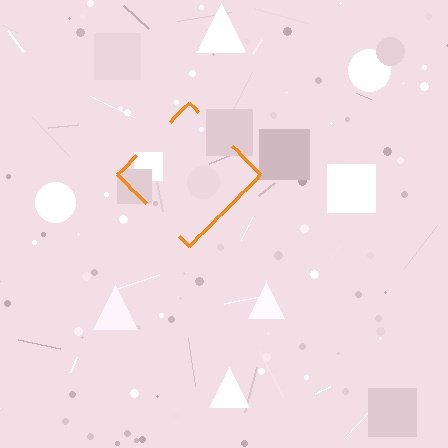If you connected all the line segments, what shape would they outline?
They would outline a diamond.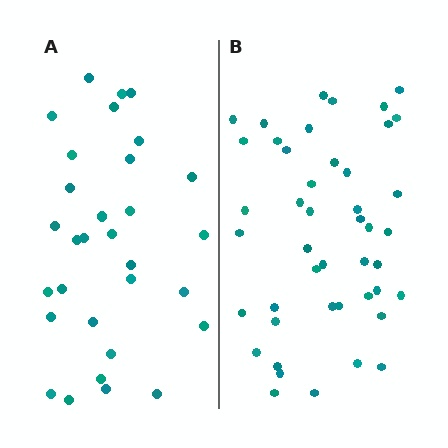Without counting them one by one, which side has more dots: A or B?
Region B (the right region) has more dots.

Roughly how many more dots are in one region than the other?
Region B has approximately 15 more dots than region A.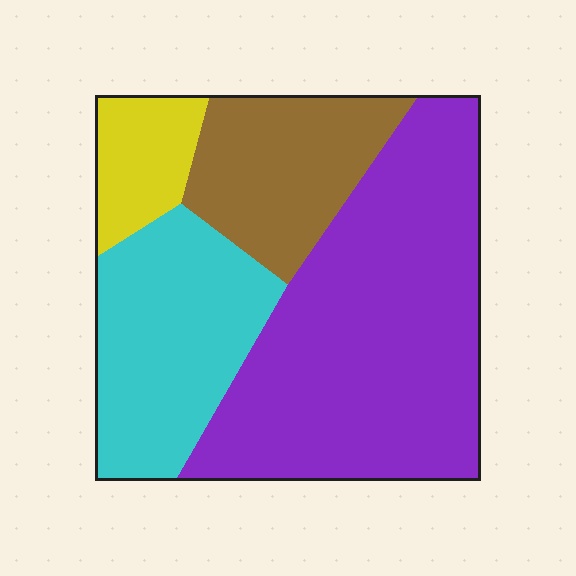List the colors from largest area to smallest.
From largest to smallest: purple, cyan, brown, yellow.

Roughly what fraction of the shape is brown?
Brown covers 18% of the shape.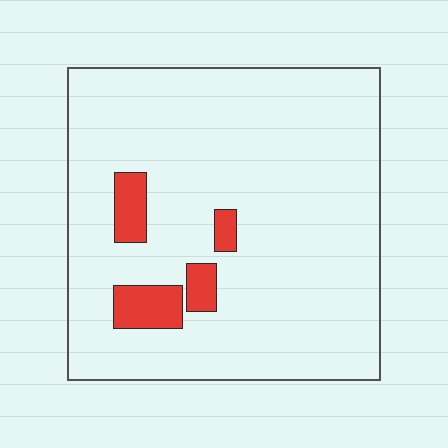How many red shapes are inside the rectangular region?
4.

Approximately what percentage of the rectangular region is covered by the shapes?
Approximately 10%.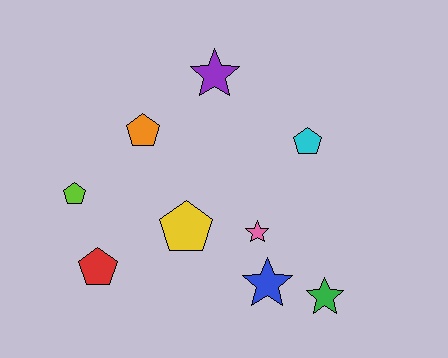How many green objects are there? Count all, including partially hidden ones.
There is 1 green object.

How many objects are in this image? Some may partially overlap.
There are 9 objects.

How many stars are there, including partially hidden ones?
There are 4 stars.